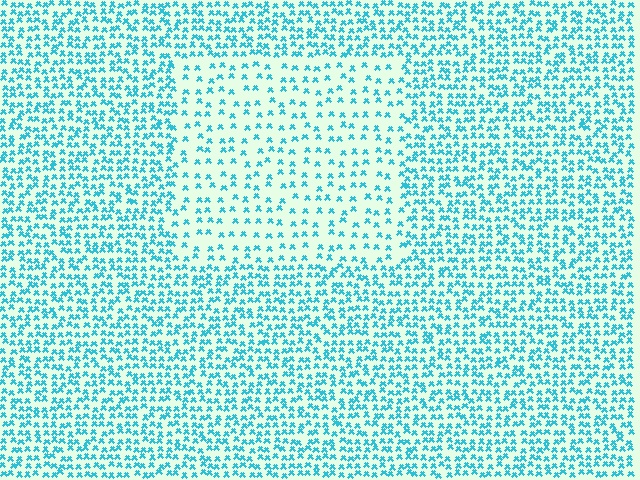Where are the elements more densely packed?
The elements are more densely packed outside the rectangle boundary.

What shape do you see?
I see a rectangle.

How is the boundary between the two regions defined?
The boundary is defined by a change in element density (approximately 2.1x ratio). All elements are the same color, size, and shape.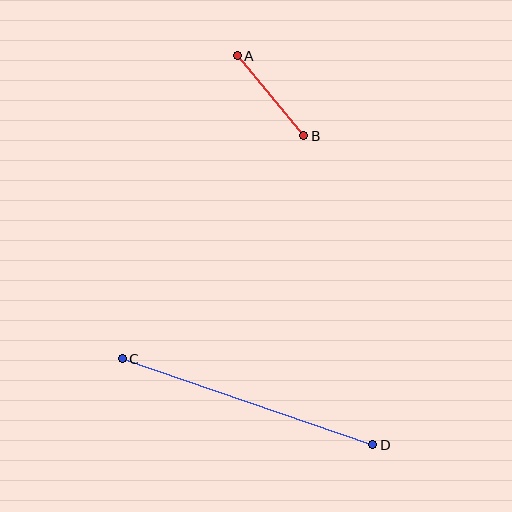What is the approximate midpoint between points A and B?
The midpoint is at approximately (270, 96) pixels.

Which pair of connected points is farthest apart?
Points C and D are farthest apart.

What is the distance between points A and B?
The distance is approximately 104 pixels.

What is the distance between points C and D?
The distance is approximately 265 pixels.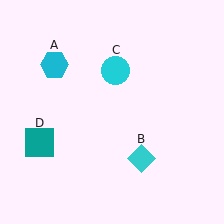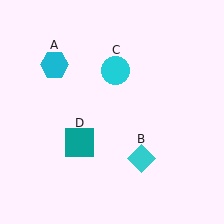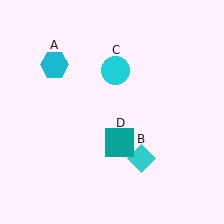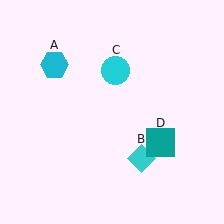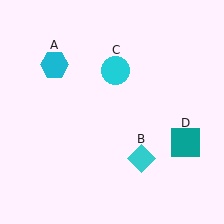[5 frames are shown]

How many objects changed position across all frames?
1 object changed position: teal square (object D).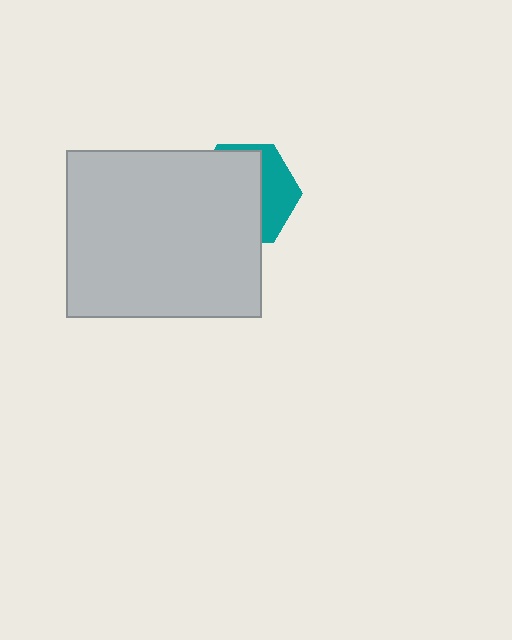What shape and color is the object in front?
The object in front is a light gray rectangle.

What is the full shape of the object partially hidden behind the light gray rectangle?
The partially hidden object is a teal hexagon.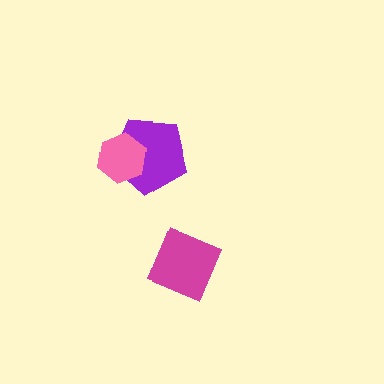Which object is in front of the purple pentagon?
The pink hexagon is in front of the purple pentagon.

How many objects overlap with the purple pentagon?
1 object overlaps with the purple pentagon.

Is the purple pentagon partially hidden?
Yes, it is partially covered by another shape.